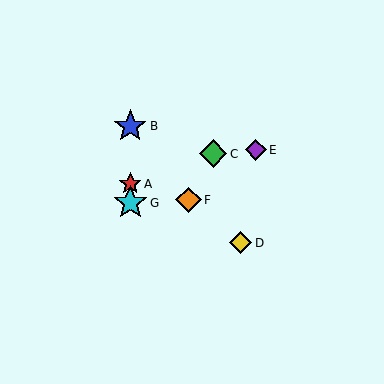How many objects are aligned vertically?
3 objects (A, B, G) are aligned vertically.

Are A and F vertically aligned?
No, A is at x≈130 and F is at x≈188.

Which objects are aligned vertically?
Objects A, B, G are aligned vertically.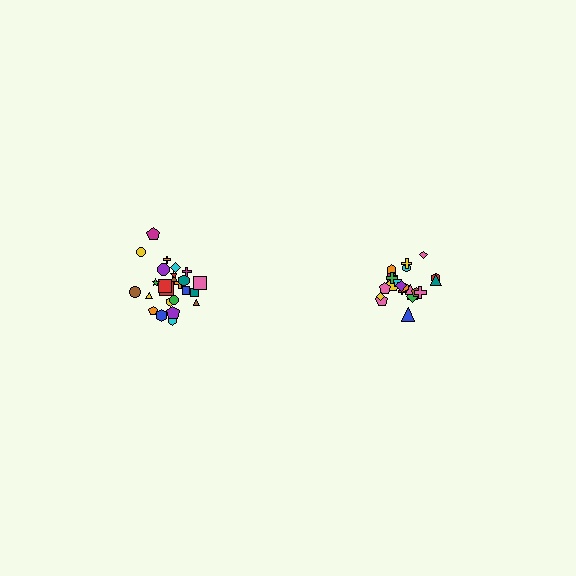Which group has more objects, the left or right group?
The left group.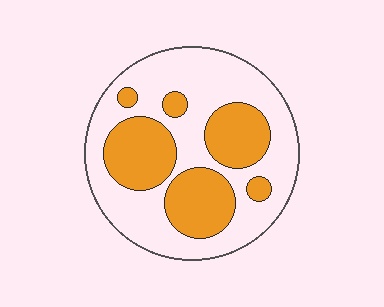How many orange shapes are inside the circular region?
6.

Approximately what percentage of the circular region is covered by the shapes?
Approximately 35%.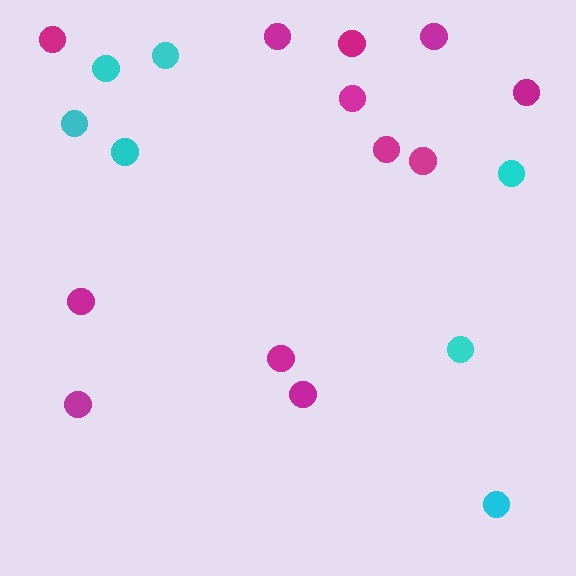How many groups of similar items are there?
There are 2 groups: one group of cyan circles (7) and one group of magenta circles (12).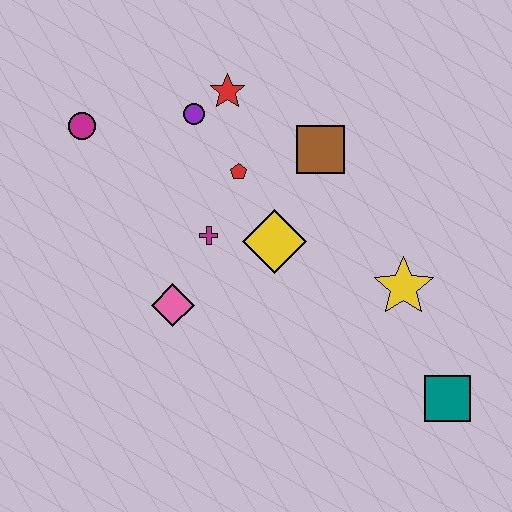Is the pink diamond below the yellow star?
Yes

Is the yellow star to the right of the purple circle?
Yes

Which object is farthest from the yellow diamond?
The teal square is farthest from the yellow diamond.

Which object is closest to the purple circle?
The red star is closest to the purple circle.